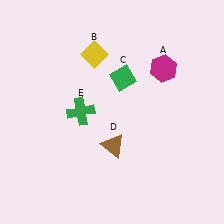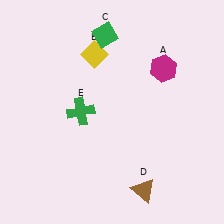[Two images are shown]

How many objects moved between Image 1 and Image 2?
2 objects moved between the two images.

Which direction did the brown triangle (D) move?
The brown triangle (D) moved down.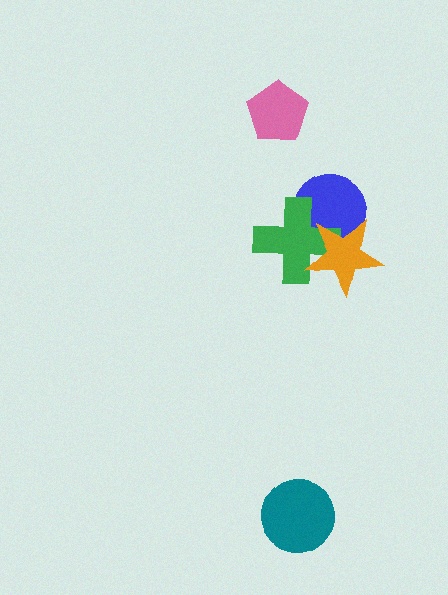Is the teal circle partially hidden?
No, no other shape covers it.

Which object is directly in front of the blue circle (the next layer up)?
The green cross is directly in front of the blue circle.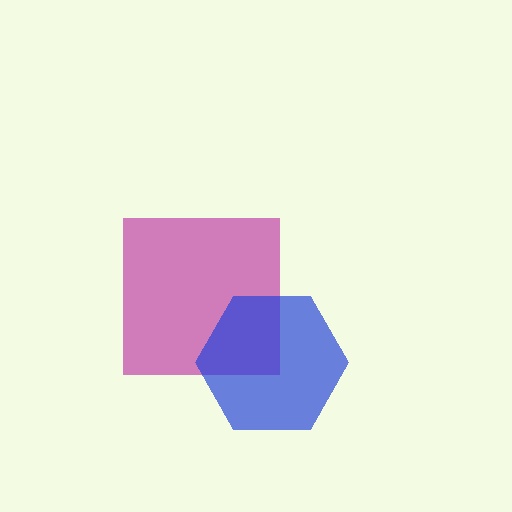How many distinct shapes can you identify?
There are 2 distinct shapes: a magenta square, a blue hexagon.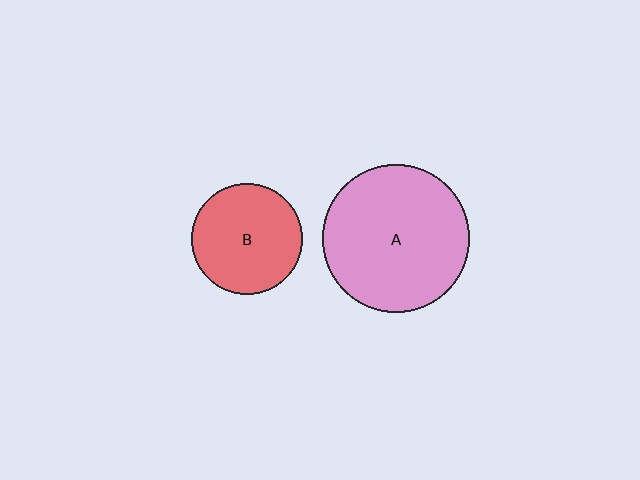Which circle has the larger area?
Circle A (pink).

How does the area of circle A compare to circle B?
Approximately 1.8 times.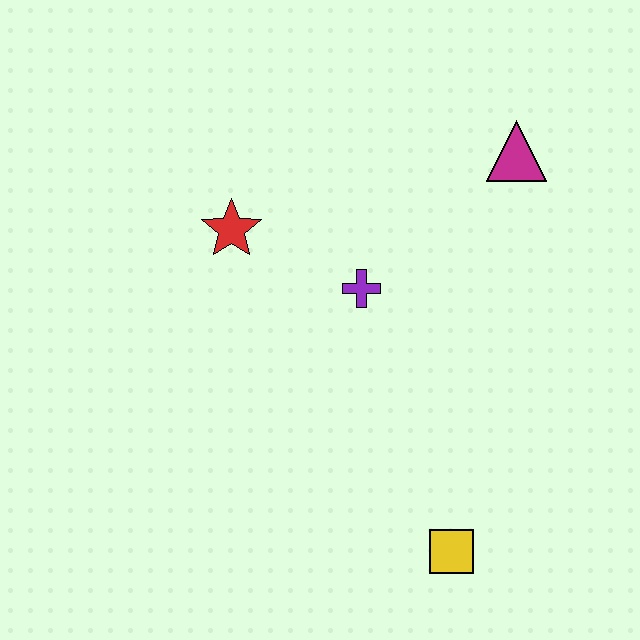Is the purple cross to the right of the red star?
Yes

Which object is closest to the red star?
The purple cross is closest to the red star.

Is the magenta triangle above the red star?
Yes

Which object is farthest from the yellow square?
The magenta triangle is farthest from the yellow square.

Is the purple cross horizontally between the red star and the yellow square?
Yes